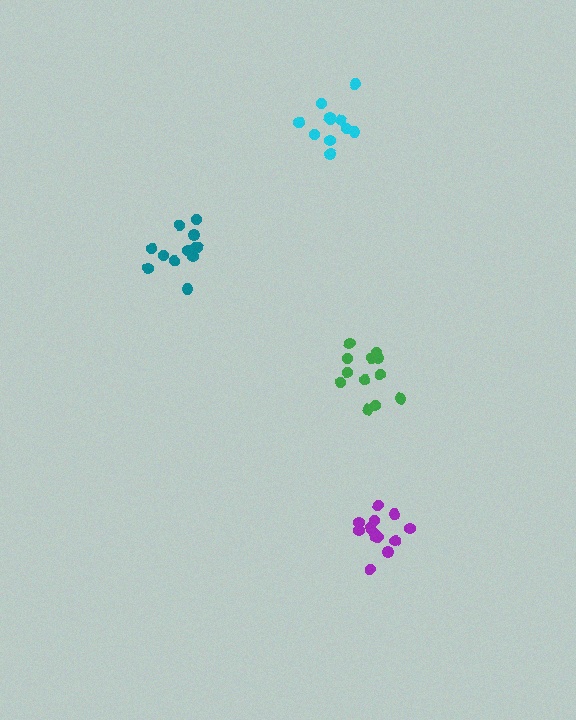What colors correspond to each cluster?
The clusters are colored: teal, green, purple, cyan.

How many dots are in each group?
Group 1: 12 dots, Group 2: 12 dots, Group 3: 13 dots, Group 4: 12 dots (49 total).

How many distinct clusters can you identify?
There are 4 distinct clusters.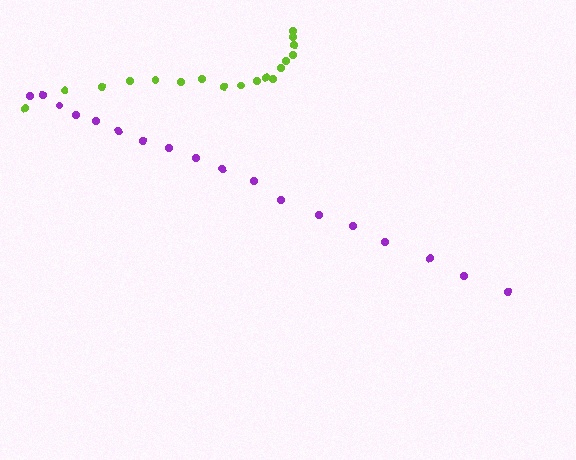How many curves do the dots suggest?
There are 2 distinct paths.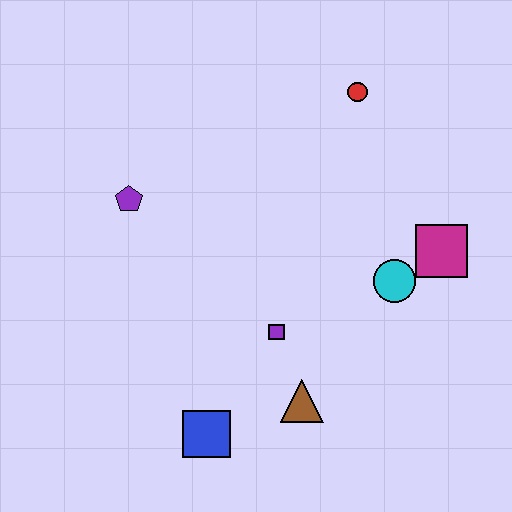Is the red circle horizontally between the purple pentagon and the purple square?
No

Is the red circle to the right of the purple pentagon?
Yes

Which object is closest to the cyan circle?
The magenta square is closest to the cyan circle.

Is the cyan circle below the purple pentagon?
Yes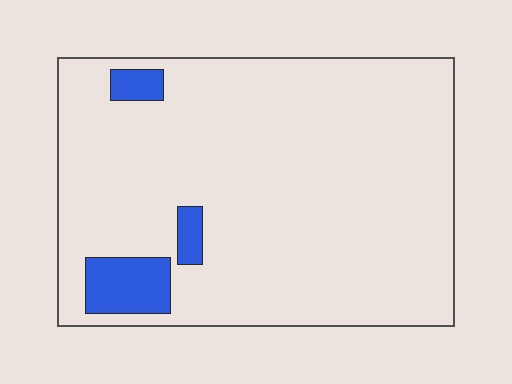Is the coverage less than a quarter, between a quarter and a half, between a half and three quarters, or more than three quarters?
Less than a quarter.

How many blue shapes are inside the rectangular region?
3.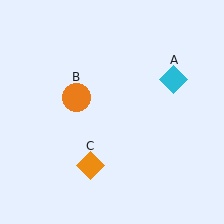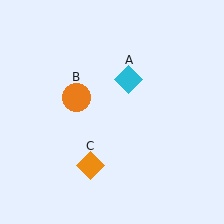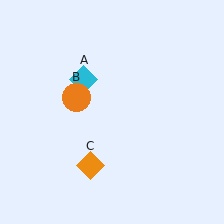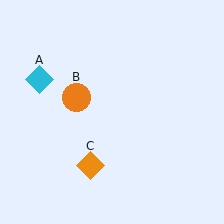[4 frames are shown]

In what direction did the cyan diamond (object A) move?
The cyan diamond (object A) moved left.